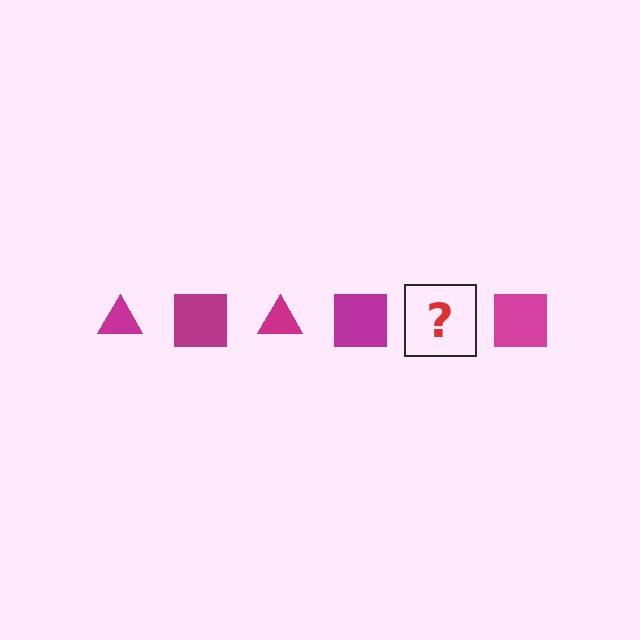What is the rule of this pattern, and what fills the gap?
The rule is that the pattern cycles through triangle, square shapes in magenta. The gap should be filled with a magenta triangle.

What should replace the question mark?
The question mark should be replaced with a magenta triangle.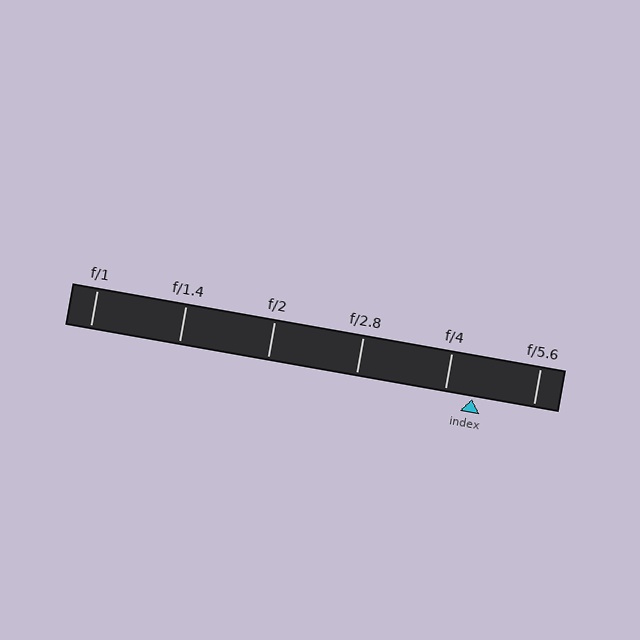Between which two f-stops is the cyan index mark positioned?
The index mark is between f/4 and f/5.6.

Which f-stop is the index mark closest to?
The index mark is closest to f/4.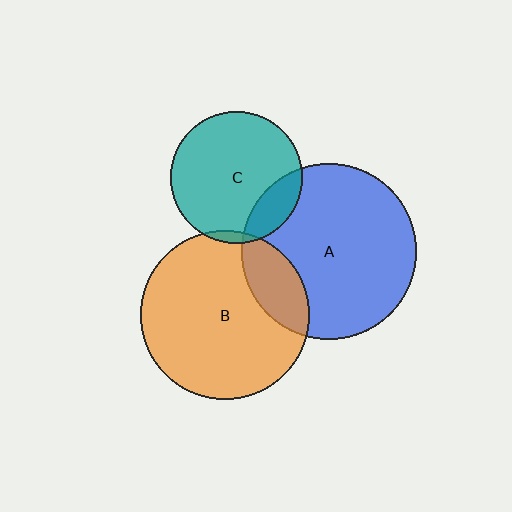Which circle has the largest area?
Circle A (blue).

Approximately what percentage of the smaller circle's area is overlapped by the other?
Approximately 5%.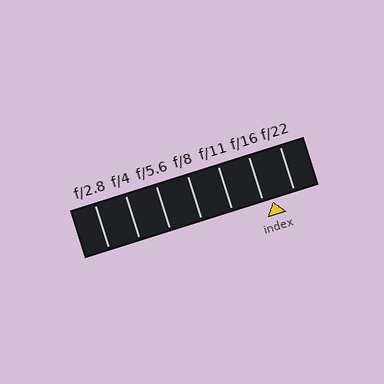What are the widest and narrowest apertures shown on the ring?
The widest aperture shown is f/2.8 and the narrowest is f/22.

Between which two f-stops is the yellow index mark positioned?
The index mark is between f/16 and f/22.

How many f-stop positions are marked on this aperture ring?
There are 7 f-stop positions marked.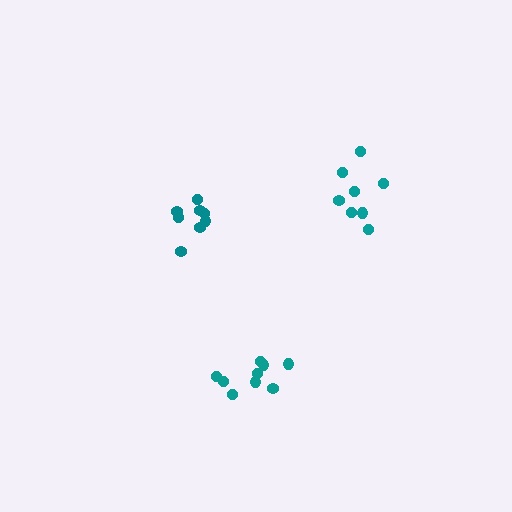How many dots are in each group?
Group 1: 8 dots, Group 2: 9 dots, Group 3: 8 dots (25 total).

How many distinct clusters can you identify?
There are 3 distinct clusters.